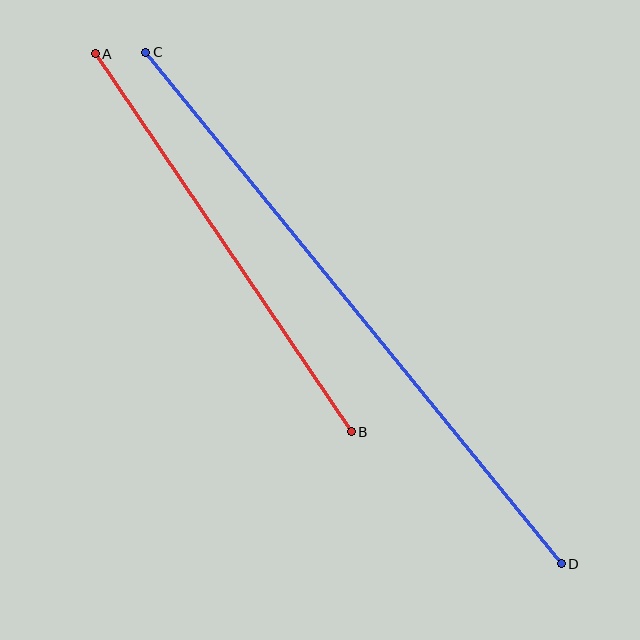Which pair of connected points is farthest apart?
Points C and D are farthest apart.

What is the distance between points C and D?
The distance is approximately 659 pixels.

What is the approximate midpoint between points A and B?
The midpoint is at approximately (223, 243) pixels.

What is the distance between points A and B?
The distance is approximately 456 pixels.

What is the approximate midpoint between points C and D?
The midpoint is at approximately (353, 308) pixels.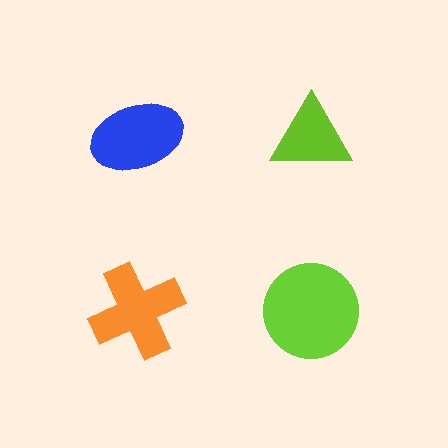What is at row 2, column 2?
A lime circle.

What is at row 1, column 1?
A blue ellipse.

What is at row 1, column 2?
A lime triangle.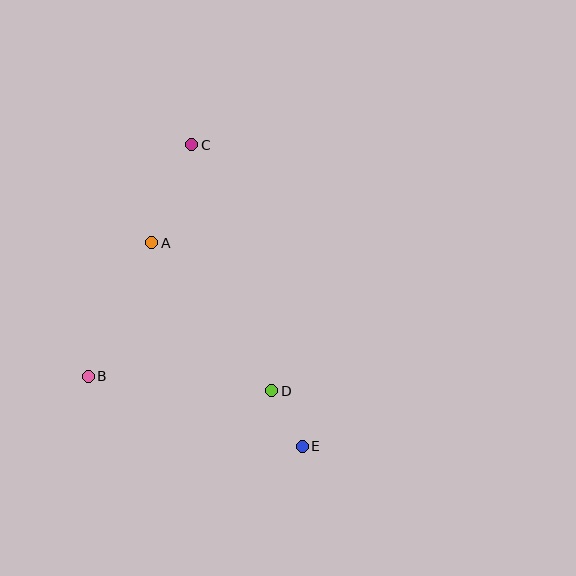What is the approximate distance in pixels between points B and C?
The distance between B and C is approximately 254 pixels.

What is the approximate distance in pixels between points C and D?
The distance between C and D is approximately 259 pixels.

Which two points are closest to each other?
Points D and E are closest to each other.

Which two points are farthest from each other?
Points C and E are farthest from each other.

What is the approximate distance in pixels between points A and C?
The distance between A and C is approximately 106 pixels.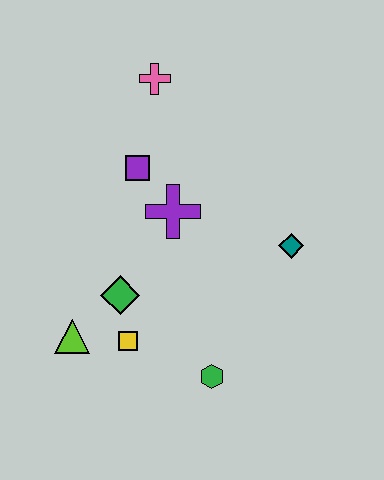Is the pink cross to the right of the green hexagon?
No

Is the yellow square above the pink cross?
No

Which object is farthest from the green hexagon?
The pink cross is farthest from the green hexagon.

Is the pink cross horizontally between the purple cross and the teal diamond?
No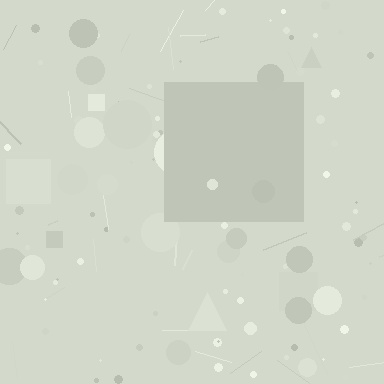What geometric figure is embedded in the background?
A square is embedded in the background.